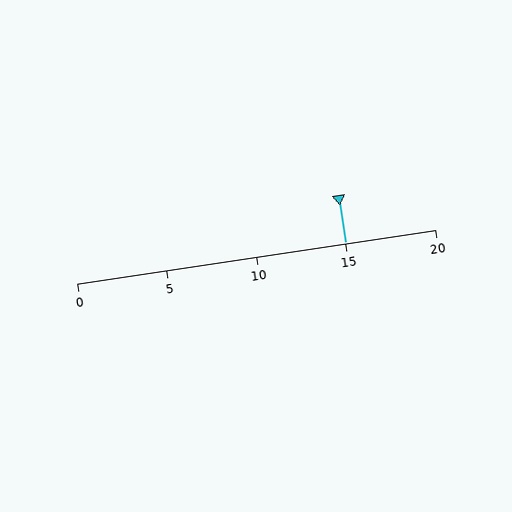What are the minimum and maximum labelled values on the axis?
The axis runs from 0 to 20.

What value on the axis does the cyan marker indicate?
The marker indicates approximately 15.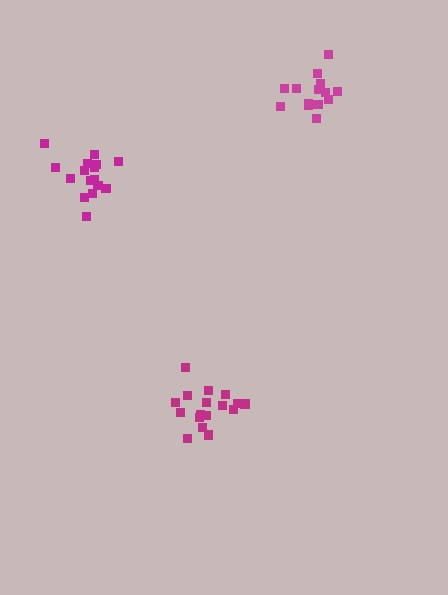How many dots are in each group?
Group 1: 14 dots, Group 2: 17 dots, Group 3: 16 dots (47 total).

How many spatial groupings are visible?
There are 3 spatial groupings.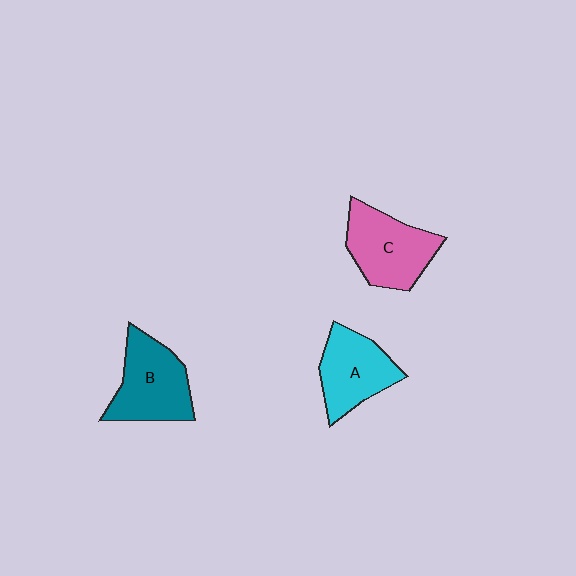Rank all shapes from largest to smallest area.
From largest to smallest: B (teal), C (pink), A (cyan).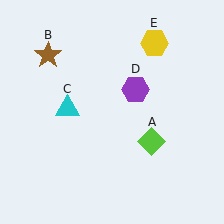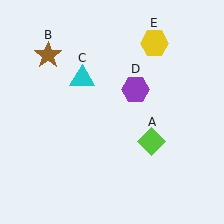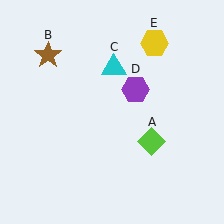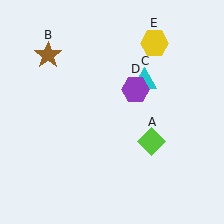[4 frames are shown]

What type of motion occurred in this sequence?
The cyan triangle (object C) rotated clockwise around the center of the scene.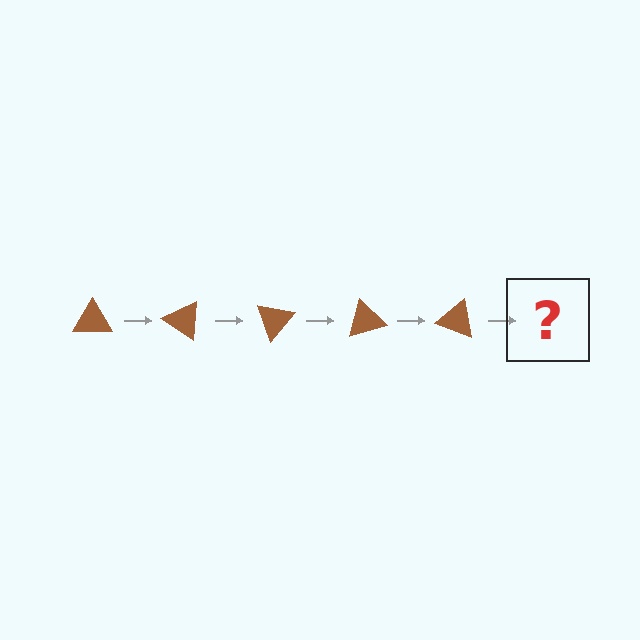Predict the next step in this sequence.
The next step is a brown triangle rotated 175 degrees.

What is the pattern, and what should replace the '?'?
The pattern is that the triangle rotates 35 degrees each step. The '?' should be a brown triangle rotated 175 degrees.